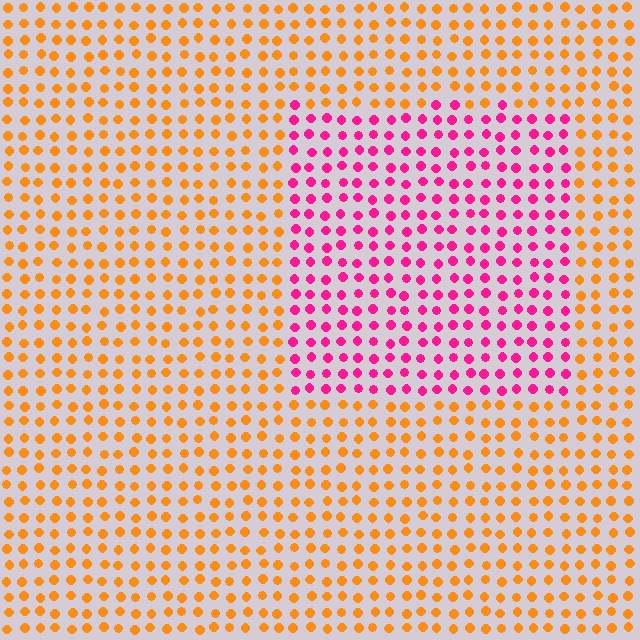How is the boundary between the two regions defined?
The boundary is defined purely by a slight shift in hue (about 64 degrees). Spacing, size, and orientation are identical on both sides.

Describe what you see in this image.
The image is filled with small orange elements in a uniform arrangement. A rectangle-shaped region is visible where the elements are tinted to a slightly different hue, forming a subtle color boundary.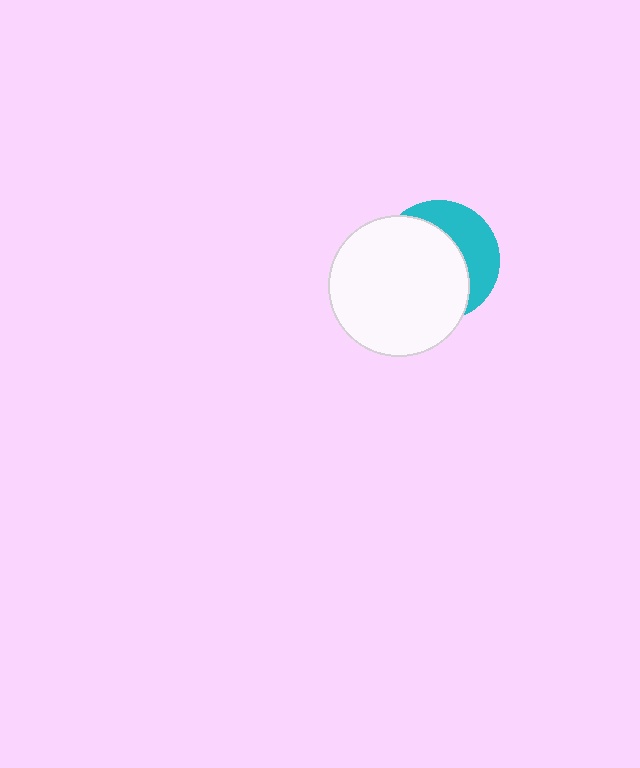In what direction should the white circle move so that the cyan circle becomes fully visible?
The white circle should move toward the lower-left. That is the shortest direction to clear the overlap and leave the cyan circle fully visible.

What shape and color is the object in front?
The object in front is a white circle.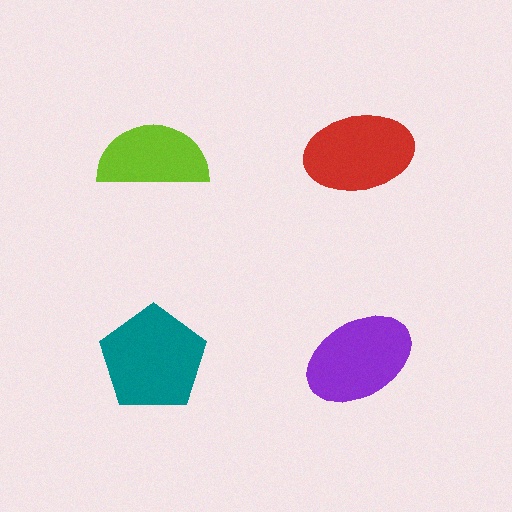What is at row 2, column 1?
A teal pentagon.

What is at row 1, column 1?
A lime semicircle.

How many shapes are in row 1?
2 shapes.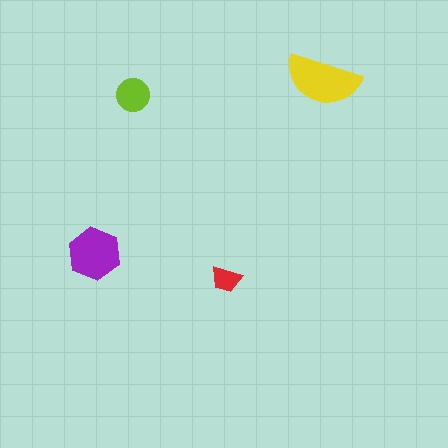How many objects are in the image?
There are 4 objects in the image.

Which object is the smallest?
The red trapezoid.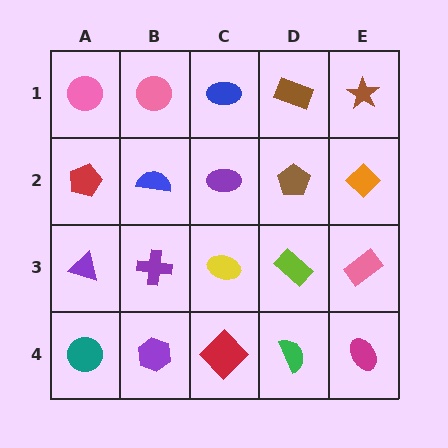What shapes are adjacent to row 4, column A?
A purple triangle (row 3, column A), a purple hexagon (row 4, column B).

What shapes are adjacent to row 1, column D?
A brown pentagon (row 2, column D), a blue ellipse (row 1, column C), a brown star (row 1, column E).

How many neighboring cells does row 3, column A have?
3.